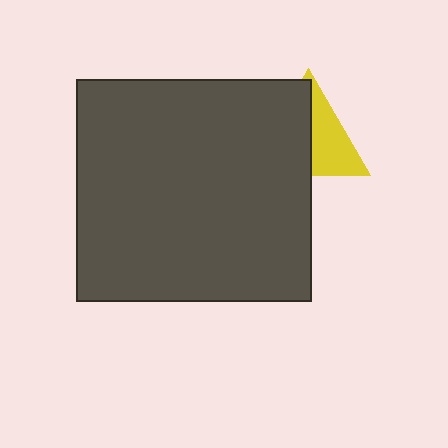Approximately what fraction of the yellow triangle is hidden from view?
Roughly 53% of the yellow triangle is hidden behind the dark gray rectangle.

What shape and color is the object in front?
The object in front is a dark gray rectangle.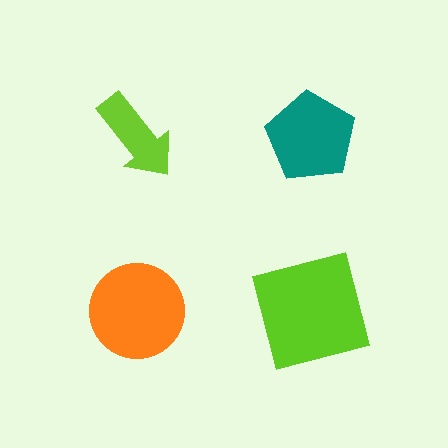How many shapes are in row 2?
2 shapes.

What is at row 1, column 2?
A teal pentagon.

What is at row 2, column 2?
A lime square.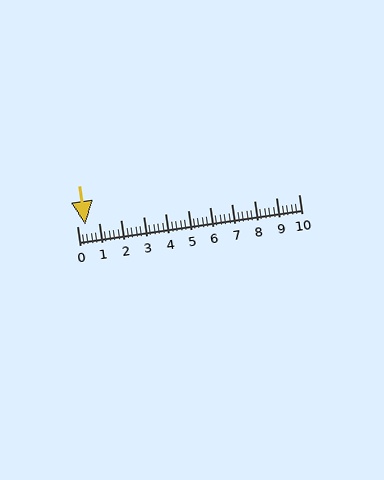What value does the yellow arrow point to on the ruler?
The yellow arrow points to approximately 0.4.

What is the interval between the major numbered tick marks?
The major tick marks are spaced 1 units apart.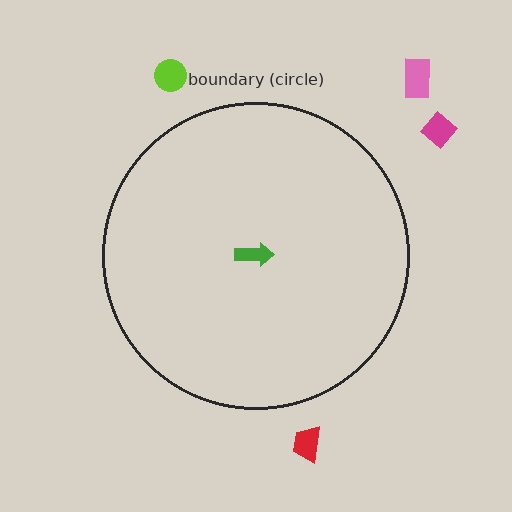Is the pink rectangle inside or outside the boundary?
Outside.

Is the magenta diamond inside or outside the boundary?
Outside.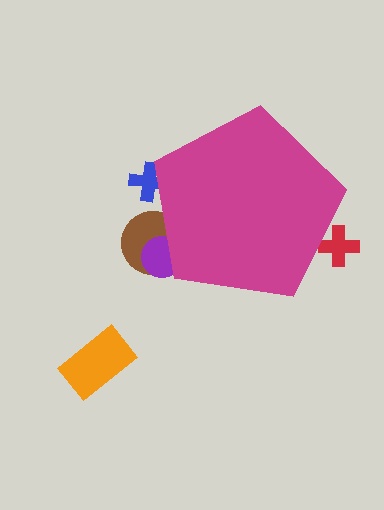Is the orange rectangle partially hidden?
No, the orange rectangle is fully visible.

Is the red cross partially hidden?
Yes, the red cross is partially hidden behind the magenta pentagon.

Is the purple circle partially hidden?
Yes, the purple circle is partially hidden behind the magenta pentagon.